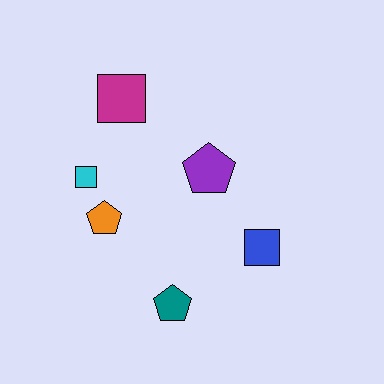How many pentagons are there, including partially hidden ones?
There are 3 pentagons.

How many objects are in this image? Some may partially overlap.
There are 6 objects.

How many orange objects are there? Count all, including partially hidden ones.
There is 1 orange object.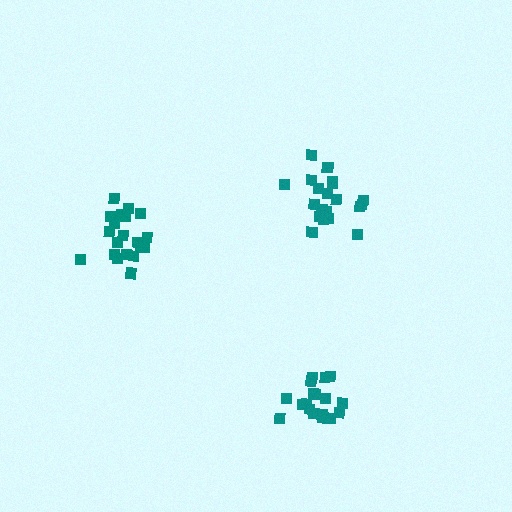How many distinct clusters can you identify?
There are 3 distinct clusters.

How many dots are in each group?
Group 1: 21 dots, Group 2: 20 dots, Group 3: 20 dots (61 total).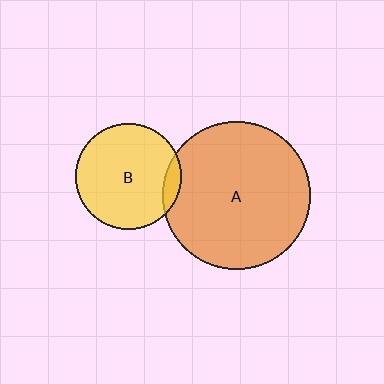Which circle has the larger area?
Circle A (orange).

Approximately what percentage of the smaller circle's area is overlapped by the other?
Approximately 10%.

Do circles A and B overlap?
Yes.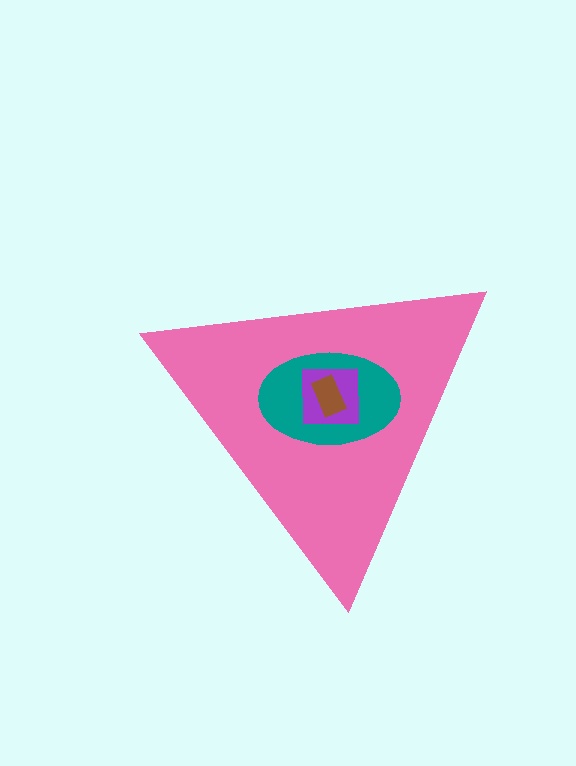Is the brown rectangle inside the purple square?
Yes.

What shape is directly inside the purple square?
The brown rectangle.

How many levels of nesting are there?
4.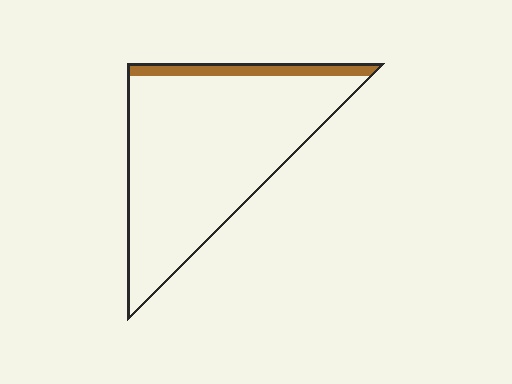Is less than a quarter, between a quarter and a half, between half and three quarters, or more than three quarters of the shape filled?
Less than a quarter.